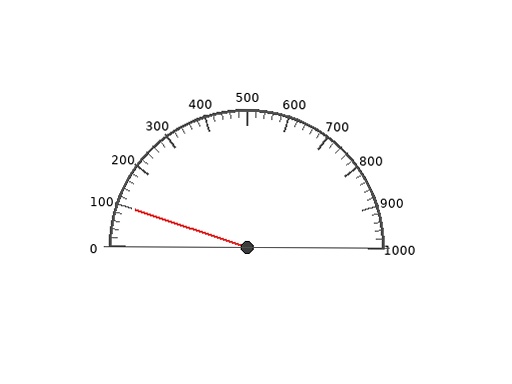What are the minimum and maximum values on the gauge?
The gauge ranges from 0 to 1000.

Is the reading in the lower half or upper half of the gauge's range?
The reading is in the lower half of the range (0 to 1000).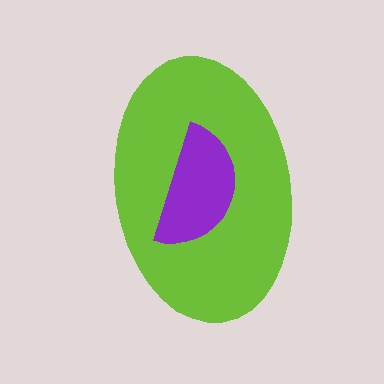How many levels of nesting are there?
2.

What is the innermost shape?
The purple semicircle.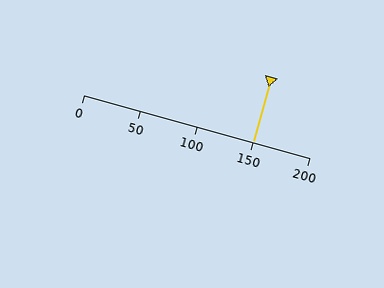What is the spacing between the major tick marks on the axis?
The major ticks are spaced 50 apart.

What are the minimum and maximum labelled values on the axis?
The axis runs from 0 to 200.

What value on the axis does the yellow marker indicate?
The marker indicates approximately 150.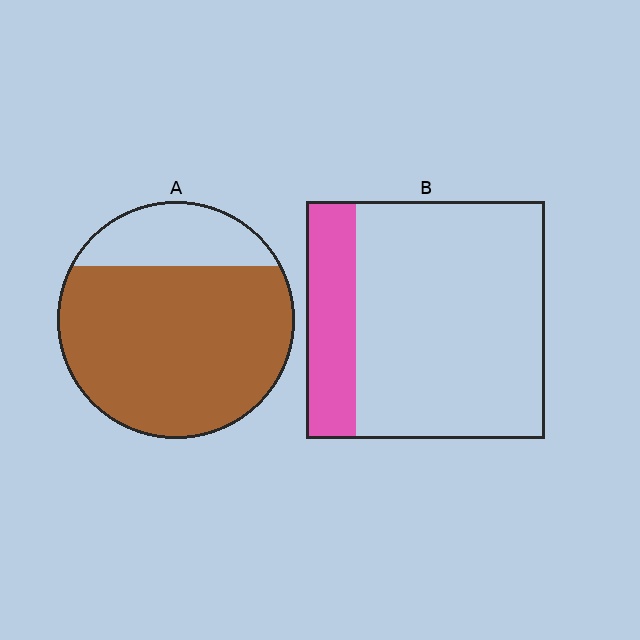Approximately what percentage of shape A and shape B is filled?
A is approximately 80% and B is approximately 20%.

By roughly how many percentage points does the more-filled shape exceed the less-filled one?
By roughly 55 percentage points (A over B).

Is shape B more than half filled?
No.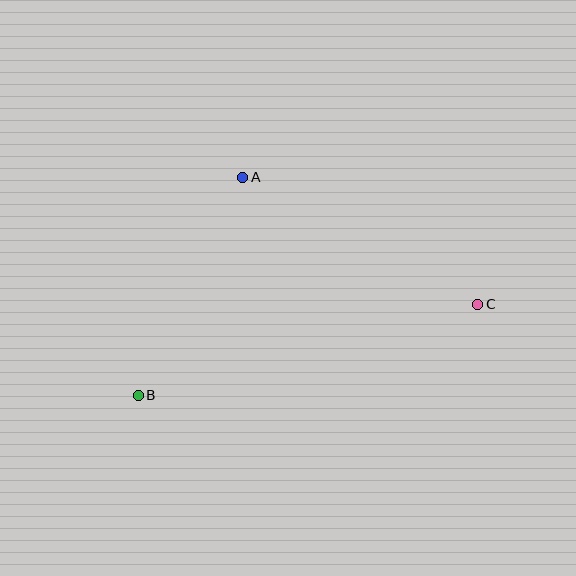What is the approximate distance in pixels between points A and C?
The distance between A and C is approximately 267 pixels.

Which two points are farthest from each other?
Points B and C are farthest from each other.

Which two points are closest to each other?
Points A and B are closest to each other.